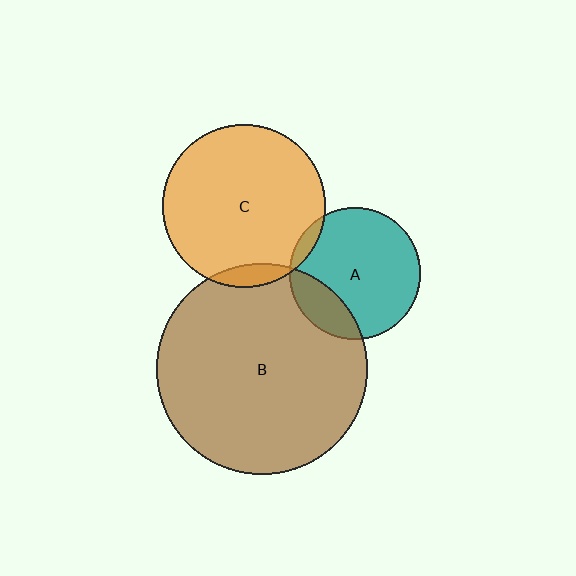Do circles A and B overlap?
Yes.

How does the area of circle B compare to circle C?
Approximately 1.7 times.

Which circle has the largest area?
Circle B (brown).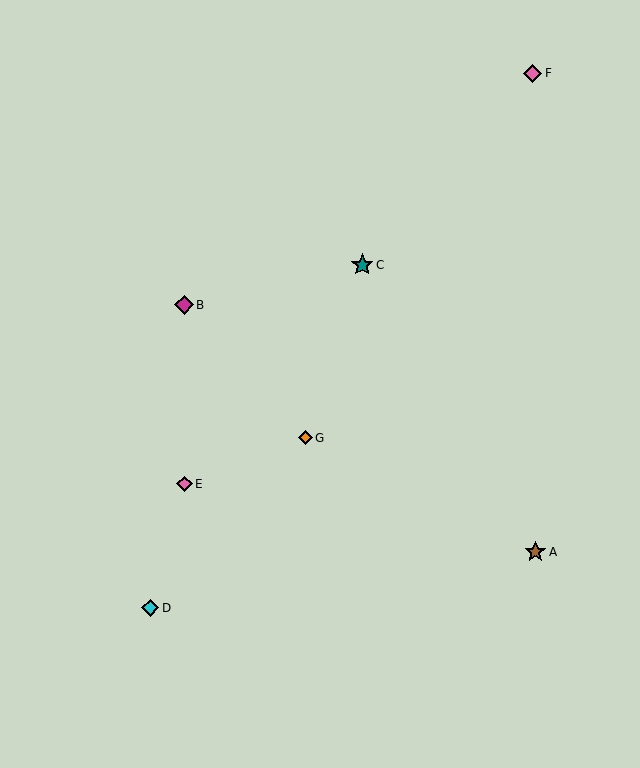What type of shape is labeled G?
Shape G is an orange diamond.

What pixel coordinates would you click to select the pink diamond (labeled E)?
Click at (185, 484) to select the pink diamond E.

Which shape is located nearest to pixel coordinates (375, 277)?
The teal star (labeled C) at (362, 265) is nearest to that location.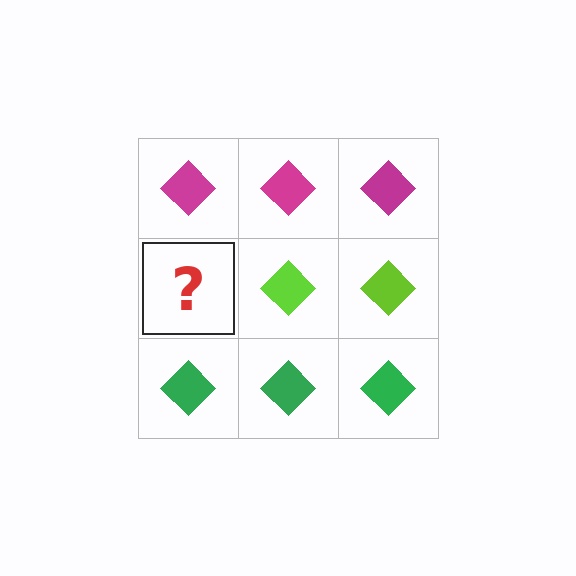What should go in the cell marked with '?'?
The missing cell should contain a lime diamond.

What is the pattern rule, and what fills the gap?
The rule is that each row has a consistent color. The gap should be filled with a lime diamond.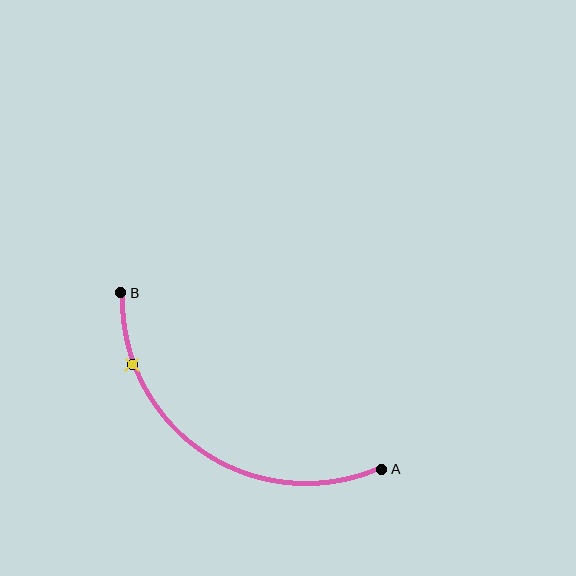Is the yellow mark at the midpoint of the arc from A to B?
No. The yellow mark lies on the arc but is closer to endpoint B. The arc midpoint would be at the point on the curve equidistant along the arc from both A and B.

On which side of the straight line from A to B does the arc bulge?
The arc bulges below and to the left of the straight line connecting A and B.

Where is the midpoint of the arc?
The arc midpoint is the point on the curve farthest from the straight line joining A and B. It sits below and to the left of that line.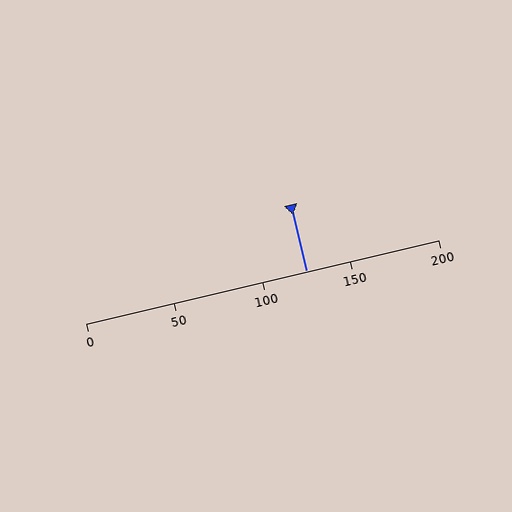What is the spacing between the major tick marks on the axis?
The major ticks are spaced 50 apart.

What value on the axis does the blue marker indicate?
The marker indicates approximately 125.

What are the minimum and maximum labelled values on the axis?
The axis runs from 0 to 200.